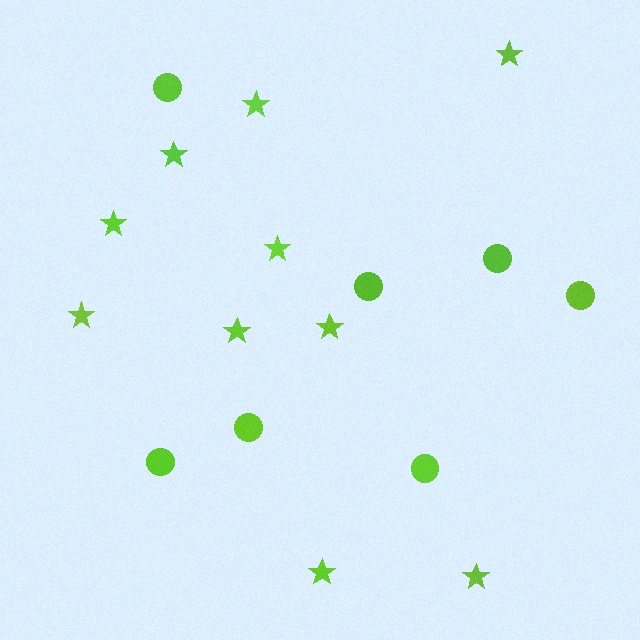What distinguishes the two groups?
There are 2 groups: one group of circles (7) and one group of stars (10).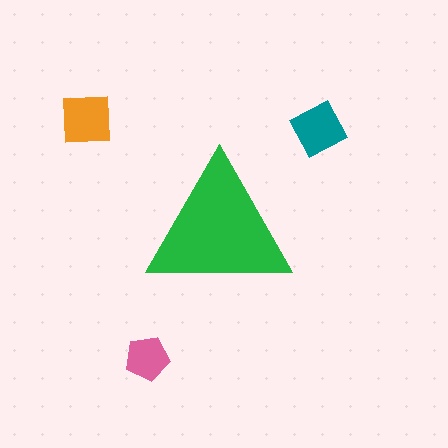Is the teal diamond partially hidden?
No, the teal diamond is fully visible.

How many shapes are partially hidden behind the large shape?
0 shapes are partially hidden.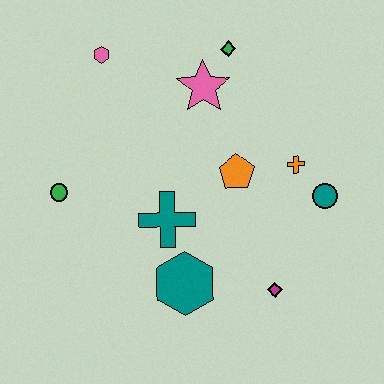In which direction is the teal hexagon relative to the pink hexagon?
The teal hexagon is below the pink hexagon.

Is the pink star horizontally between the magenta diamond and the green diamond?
No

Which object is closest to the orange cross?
The teal circle is closest to the orange cross.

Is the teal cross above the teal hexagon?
Yes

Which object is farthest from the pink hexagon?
The magenta diamond is farthest from the pink hexagon.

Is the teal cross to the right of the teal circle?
No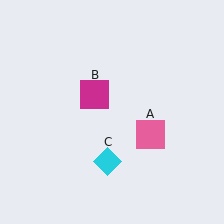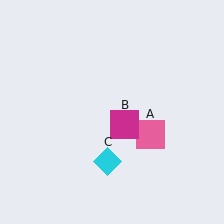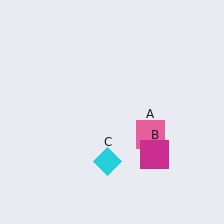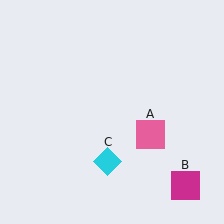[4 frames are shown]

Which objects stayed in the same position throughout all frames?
Pink square (object A) and cyan diamond (object C) remained stationary.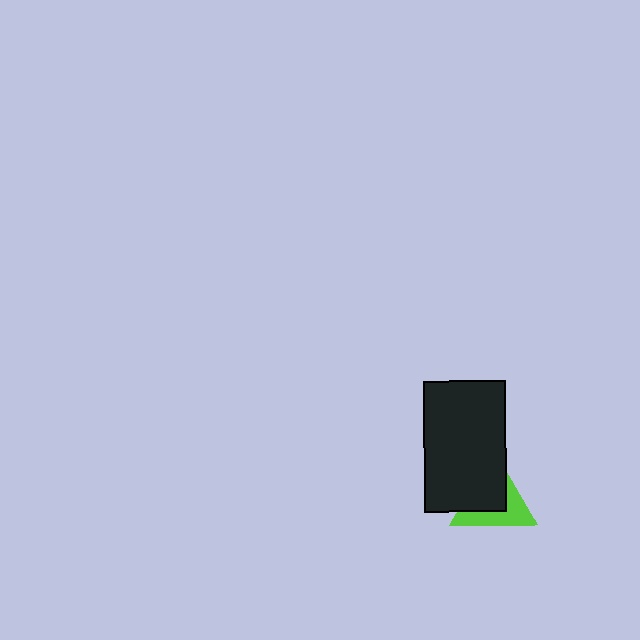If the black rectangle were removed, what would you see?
You would see the complete lime triangle.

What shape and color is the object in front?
The object in front is a black rectangle.